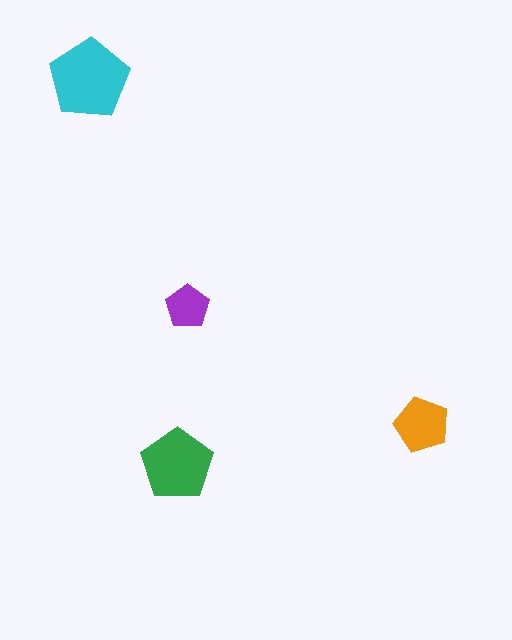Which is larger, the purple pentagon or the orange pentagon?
The orange one.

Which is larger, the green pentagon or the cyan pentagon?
The cyan one.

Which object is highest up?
The cyan pentagon is topmost.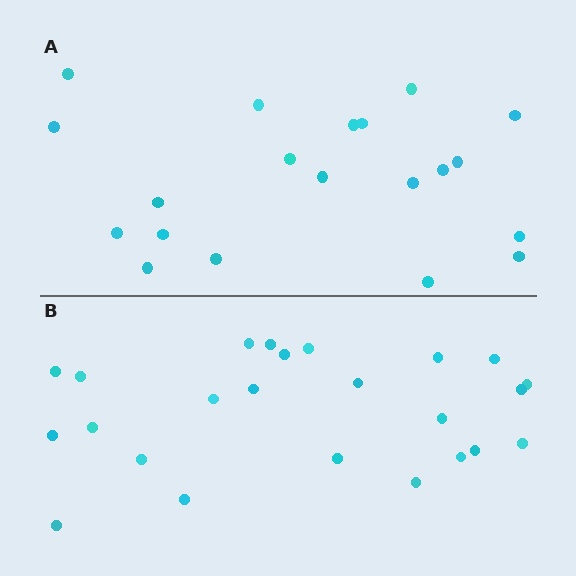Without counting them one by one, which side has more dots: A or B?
Region B (the bottom region) has more dots.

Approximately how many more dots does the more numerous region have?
Region B has about 4 more dots than region A.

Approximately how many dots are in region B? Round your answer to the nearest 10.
About 20 dots. (The exact count is 24, which rounds to 20.)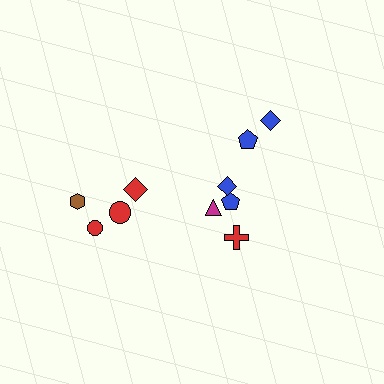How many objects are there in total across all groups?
There are 10 objects.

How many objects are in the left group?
There are 4 objects.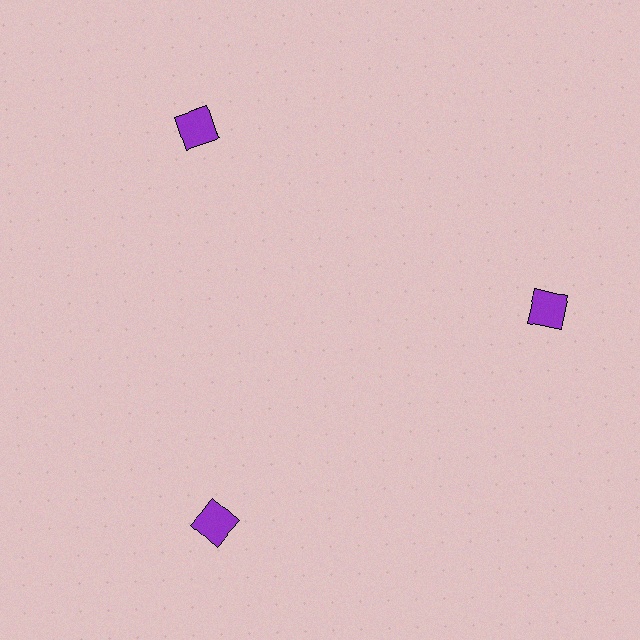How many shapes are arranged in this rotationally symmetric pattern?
There are 3 shapes, arranged in 3 groups of 1.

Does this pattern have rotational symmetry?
Yes, this pattern has 3-fold rotational symmetry. It looks the same after rotating 120 degrees around the center.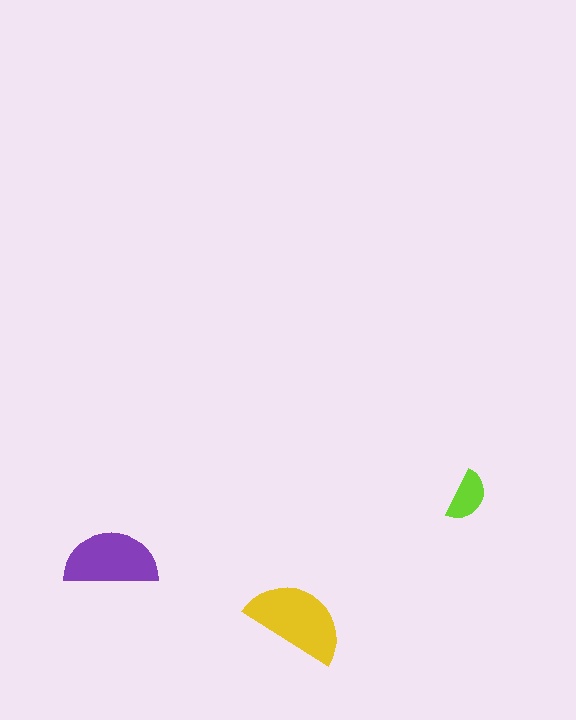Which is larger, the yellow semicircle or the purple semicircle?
The yellow one.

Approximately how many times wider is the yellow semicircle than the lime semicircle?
About 2 times wider.